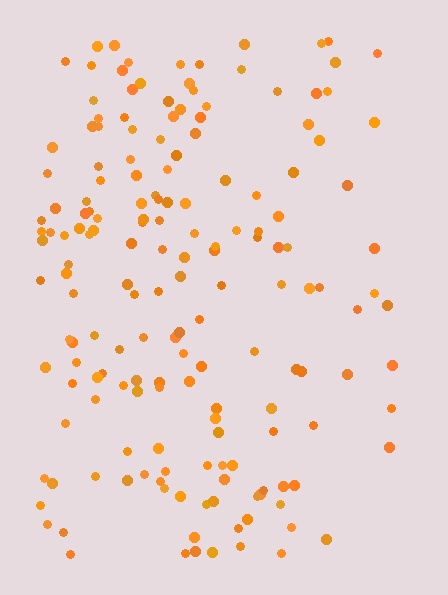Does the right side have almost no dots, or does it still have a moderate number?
Still a moderate number, just noticeably fewer than the left.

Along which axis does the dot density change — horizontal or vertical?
Horizontal.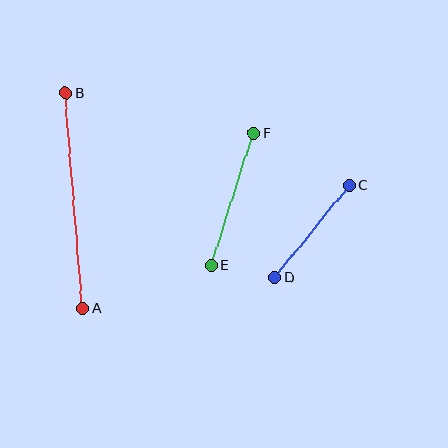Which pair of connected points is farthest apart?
Points A and B are farthest apart.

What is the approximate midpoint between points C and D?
The midpoint is at approximately (312, 231) pixels.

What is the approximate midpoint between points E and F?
The midpoint is at approximately (232, 199) pixels.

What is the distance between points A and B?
The distance is approximately 216 pixels.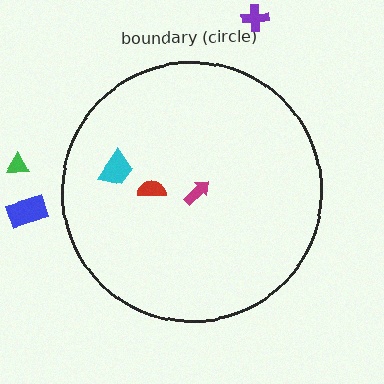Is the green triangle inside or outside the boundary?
Outside.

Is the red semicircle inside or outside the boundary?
Inside.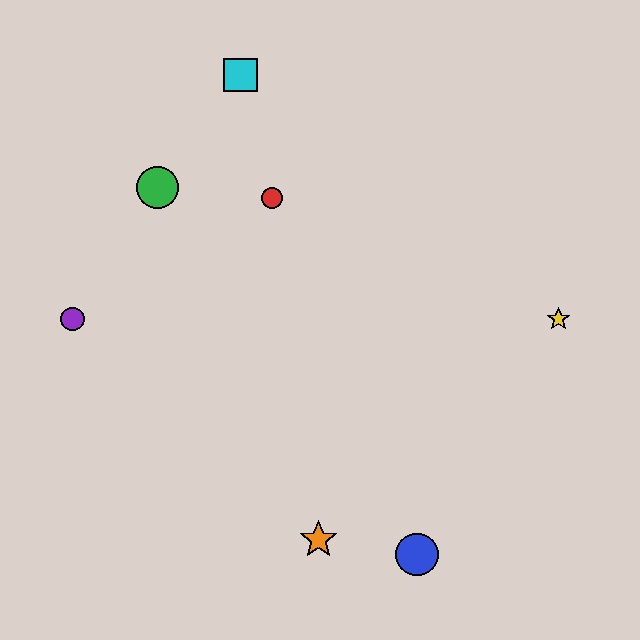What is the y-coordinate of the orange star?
The orange star is at y≈540.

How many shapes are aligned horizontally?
2 shapes (the yellow star, the purple circle) are aligned horizontally.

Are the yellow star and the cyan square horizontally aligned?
No, the yellow star is at y≈319 and the cyan square is at y≈75.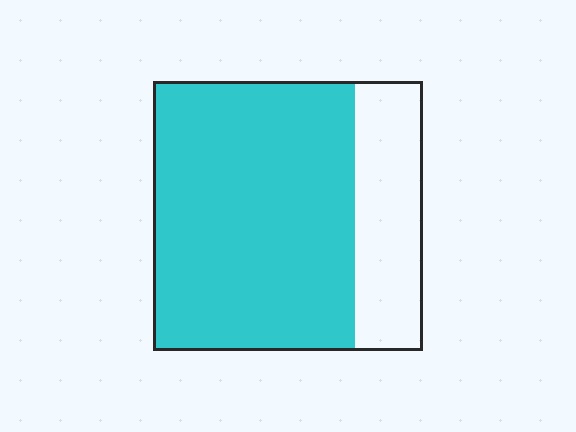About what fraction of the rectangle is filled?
About three quarters (3/4).